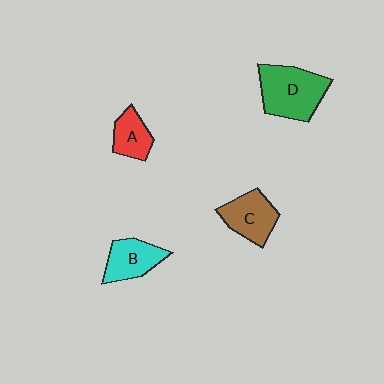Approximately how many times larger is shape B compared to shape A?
Approximately 1.3 times.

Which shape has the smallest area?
Shape A (red).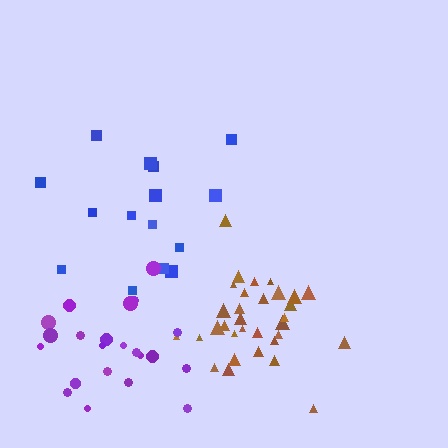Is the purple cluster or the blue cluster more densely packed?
Purple.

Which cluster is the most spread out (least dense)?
Blue.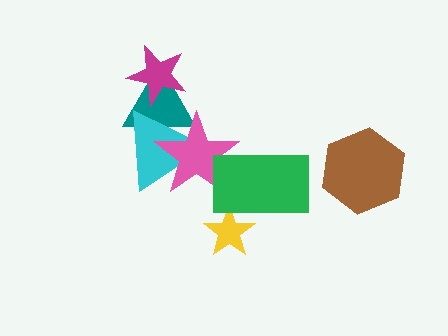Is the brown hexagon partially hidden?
No, no other shape covers it.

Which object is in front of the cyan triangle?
The pink star is in front of the cyan triangle.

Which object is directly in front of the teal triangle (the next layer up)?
The cyan triangle is directly in front of the teal triangle.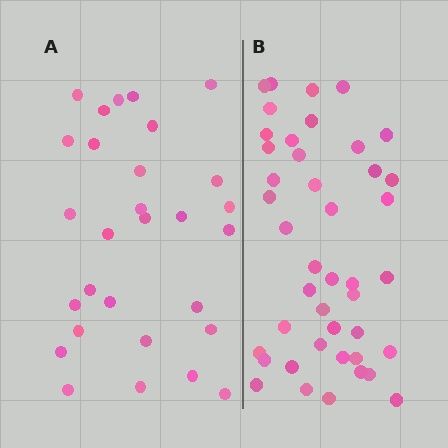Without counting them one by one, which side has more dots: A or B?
Region B (the right region) has more dots.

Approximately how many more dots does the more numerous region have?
Region B has approximately 15 more dots than region A.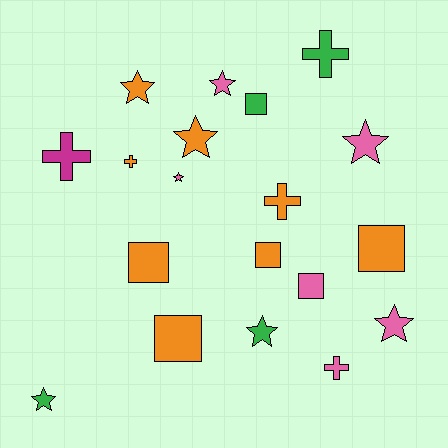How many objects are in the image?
There are 19 objects.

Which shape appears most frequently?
Star, with 8 objects.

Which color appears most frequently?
Orange, with 8 objects.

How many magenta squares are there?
There are no magenta squares.